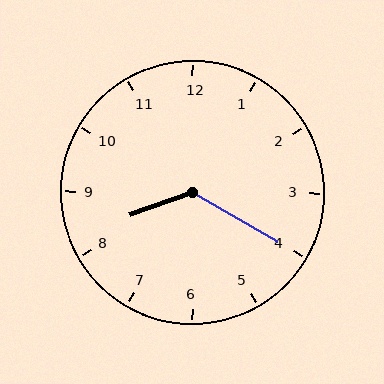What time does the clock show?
8:20.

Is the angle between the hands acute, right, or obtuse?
It is obtuse.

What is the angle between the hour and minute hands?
Approximately 130 degrees.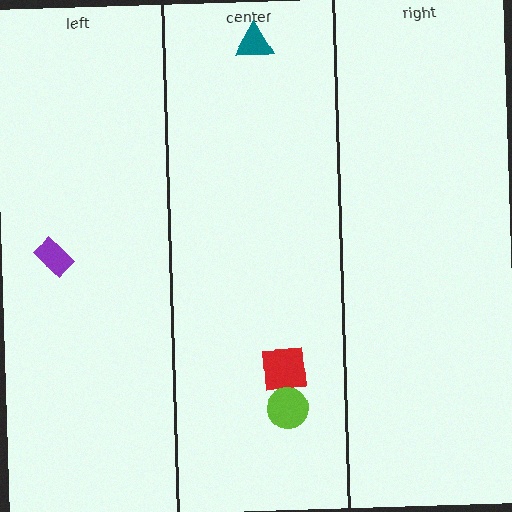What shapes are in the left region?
The purple rectangle.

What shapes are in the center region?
The red square, the teal triangle, the lime circle.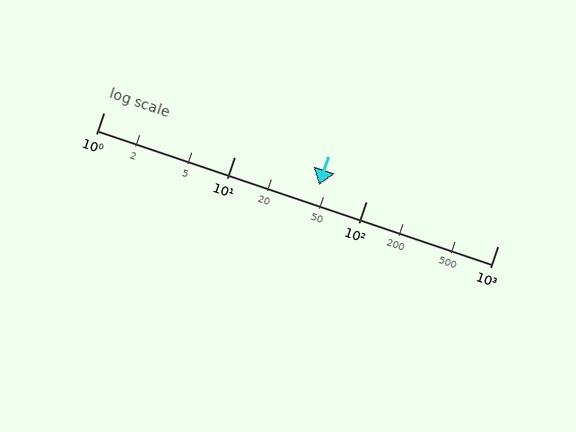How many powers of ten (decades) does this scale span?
The scale spans 3 decades, from 1 to 1000.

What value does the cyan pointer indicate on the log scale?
The pointer indicates approximately 44.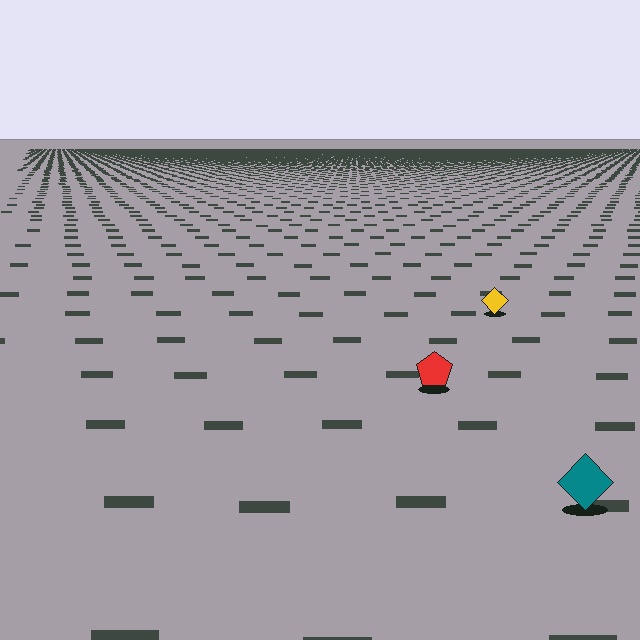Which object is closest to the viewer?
The teal diamond is closest. The texture marks near it are larger and more spread out.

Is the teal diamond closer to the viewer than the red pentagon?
Yes. The teal diamond is closer — you can tell from the texture gradient: the ground texture is coarser near it.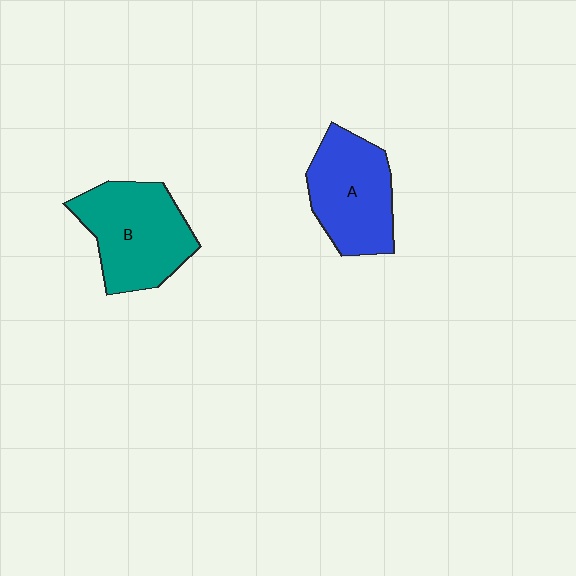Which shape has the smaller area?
Shape A (blue).